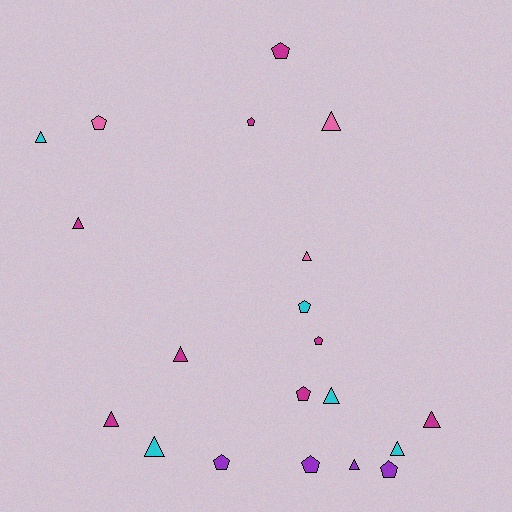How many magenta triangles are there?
There are 4 magenta triangles.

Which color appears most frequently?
Magenta, with 8 objects.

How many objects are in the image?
There are 20 objects.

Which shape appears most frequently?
Triangle, with 11 objects.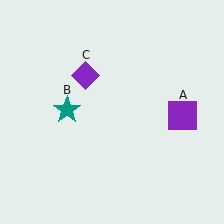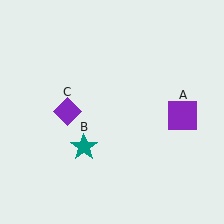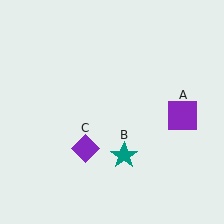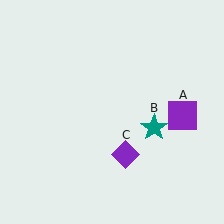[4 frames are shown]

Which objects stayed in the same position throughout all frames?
Purple square (object A) remained stationary.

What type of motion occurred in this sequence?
The teal star (object B), purple diamond (object C) rotated counterclockwise around the center of the scene.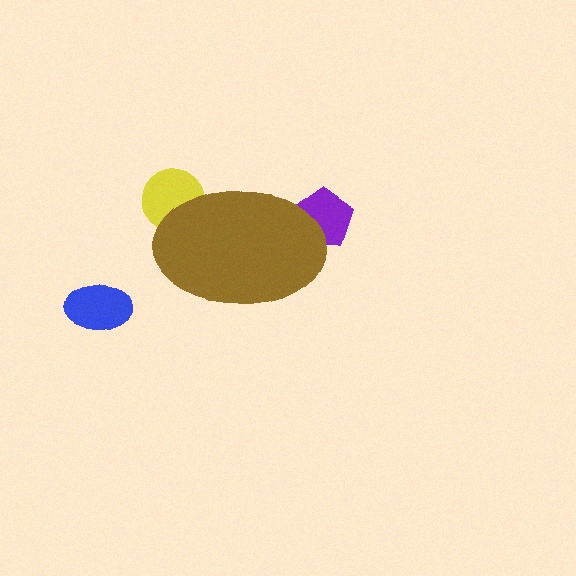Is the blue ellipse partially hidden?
No, the blue ellipse is fully visible.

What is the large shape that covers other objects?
A brown ellipse.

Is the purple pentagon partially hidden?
Yes, the purple pentagon is partially hidden behind the brown ellipse.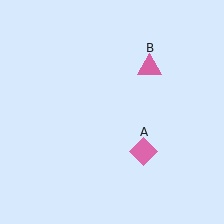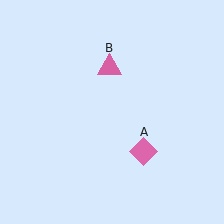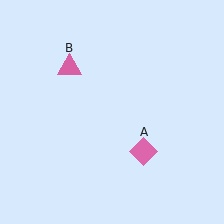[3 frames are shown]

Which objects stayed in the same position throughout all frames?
Pink diamond (object A) remained stationary.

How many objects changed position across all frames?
1 object changed position: pink triangle (object B).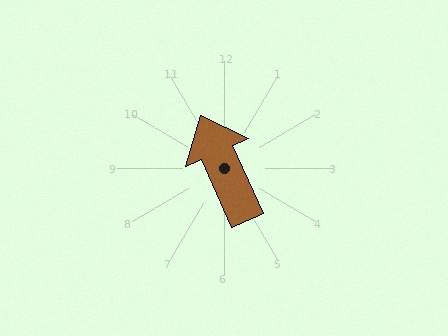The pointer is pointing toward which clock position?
Roughly 11 o'clock.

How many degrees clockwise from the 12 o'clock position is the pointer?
Approximately 336 degrees.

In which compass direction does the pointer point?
Northwest.